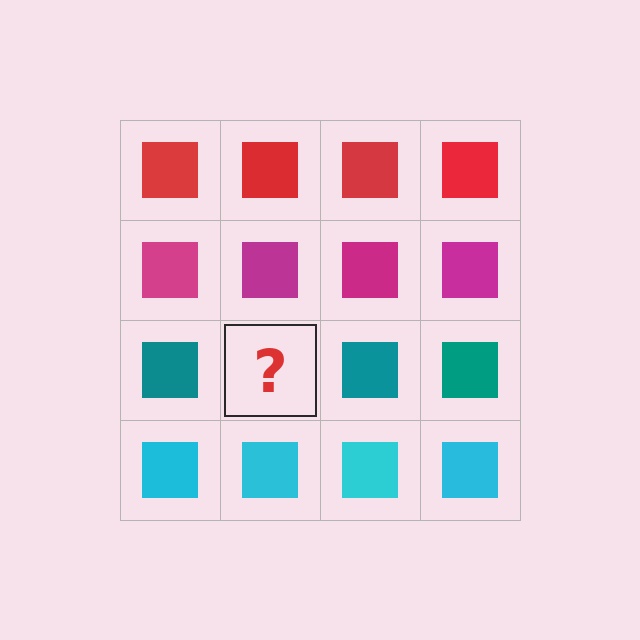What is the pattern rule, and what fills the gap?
The rule is that each row has a consistent color. The gap should be filled with a teal square.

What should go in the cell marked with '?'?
The missing cell should contain a teal square.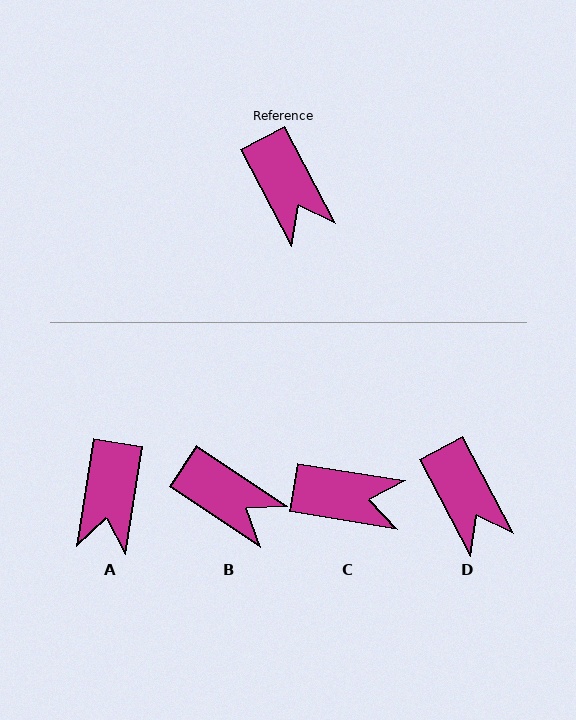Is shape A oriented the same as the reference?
No, it is off by about 37 degrees.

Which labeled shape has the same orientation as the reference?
D.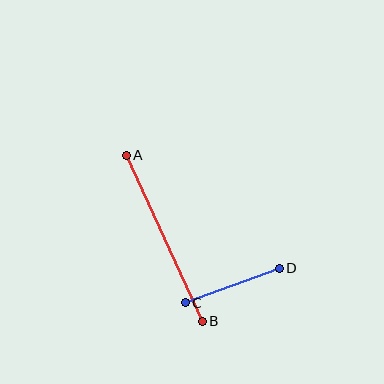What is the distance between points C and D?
The distance is approximately 100 pixels.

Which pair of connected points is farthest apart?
Points A and B are farthest apart.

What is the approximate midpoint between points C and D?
The midpoint is at approximately (232, 285) pixels.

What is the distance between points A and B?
The distance is approximately 182 pixels.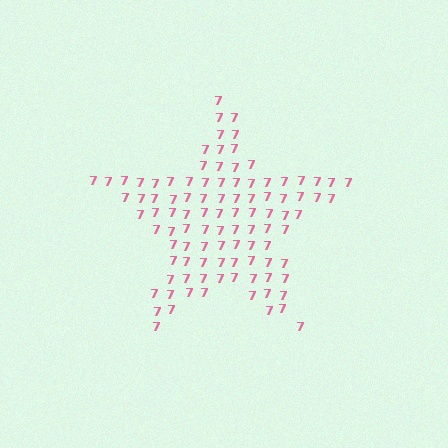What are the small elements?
The small elements are digit 7's.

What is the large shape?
The large shape is a star.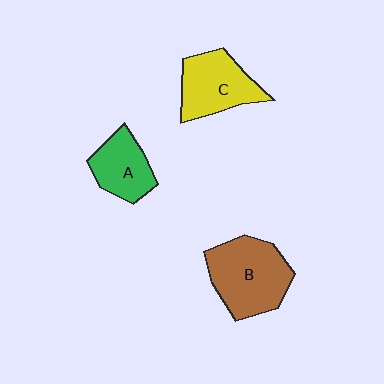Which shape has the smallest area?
Shape A (green).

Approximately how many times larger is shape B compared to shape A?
Approximately 1.6 times.